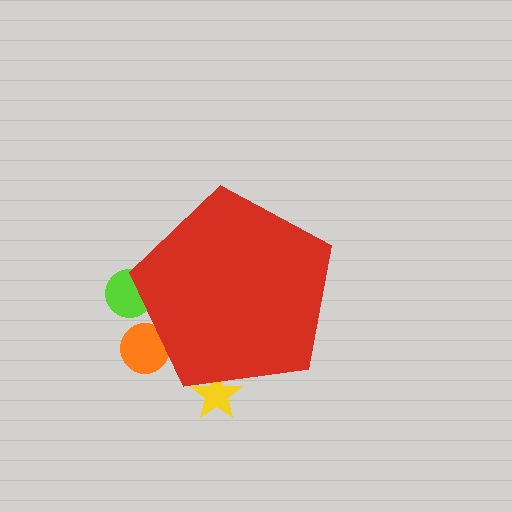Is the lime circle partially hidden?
Yes, the lime circle is partially hidden behind the red pentagon.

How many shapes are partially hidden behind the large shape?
3 shapes are partially hidden.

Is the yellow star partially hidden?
Yes, the yellow star is partially hidden behind the red pentagon.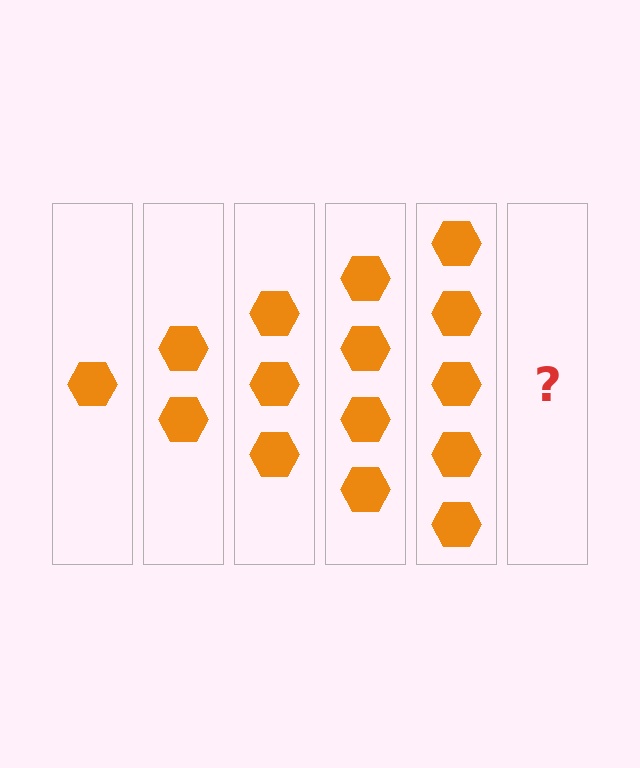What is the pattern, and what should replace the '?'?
The pattern is that each step adds one more hexagon. The '?' should be 6 hexagons.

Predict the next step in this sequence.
The next step is 6 hexagons.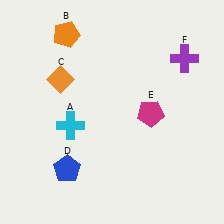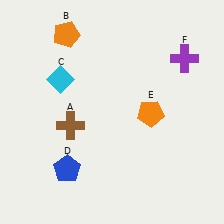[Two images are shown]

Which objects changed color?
A changed from cyan to brown. C changed from orange to cyan. E changed from magenta to orange.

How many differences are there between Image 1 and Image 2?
There are 3 differences between the two images.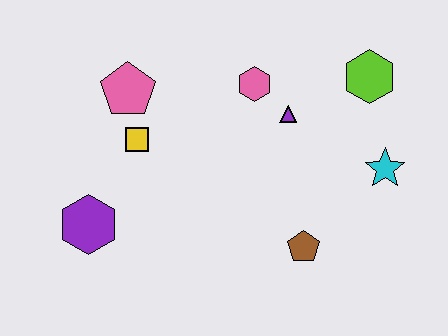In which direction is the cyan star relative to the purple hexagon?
The cyan star is to the right of the purple hexagon.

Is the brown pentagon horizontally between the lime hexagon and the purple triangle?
Yes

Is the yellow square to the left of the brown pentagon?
Yes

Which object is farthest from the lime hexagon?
The purple hexagon is farthest from the lime hexagon.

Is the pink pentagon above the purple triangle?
Yes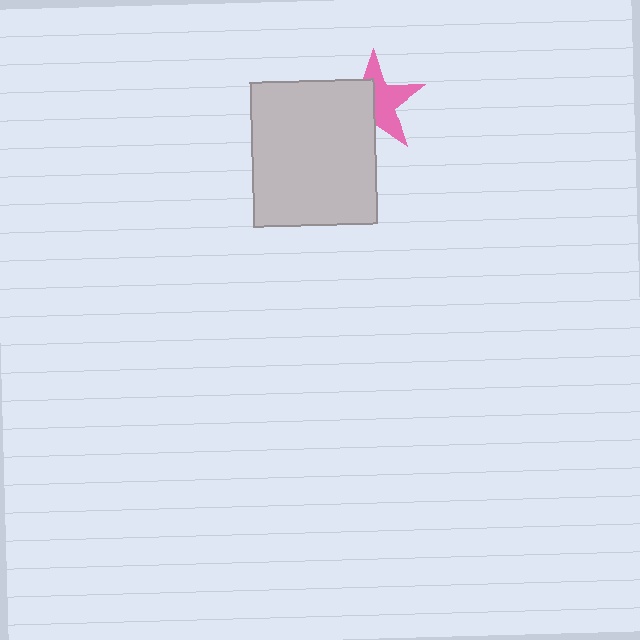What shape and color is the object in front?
The object in front is a light gray rectangle.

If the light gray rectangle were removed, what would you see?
You would see the complete pink star.